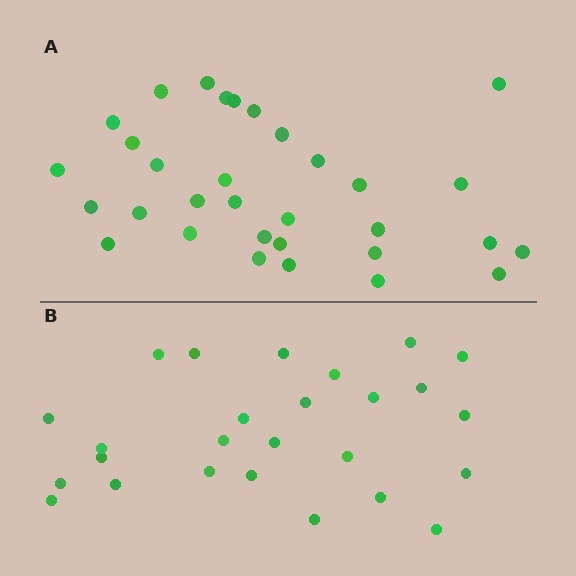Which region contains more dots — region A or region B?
Region A (the top region) has more dots.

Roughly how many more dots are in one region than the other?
Region A has about 6 more dots than region B.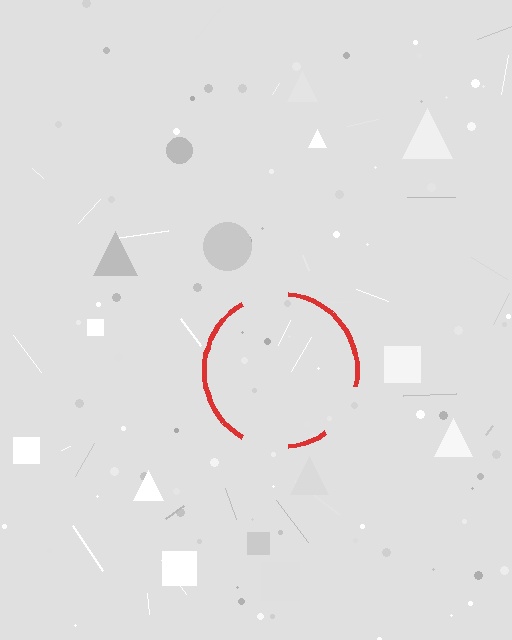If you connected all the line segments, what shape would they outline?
They would outline a circle.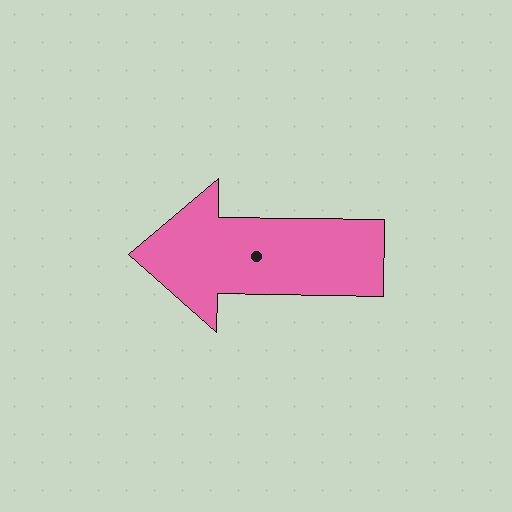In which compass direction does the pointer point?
West.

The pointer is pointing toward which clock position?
Roughly 9 o'clock.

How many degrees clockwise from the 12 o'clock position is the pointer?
Approximately 271 degrees.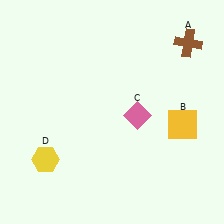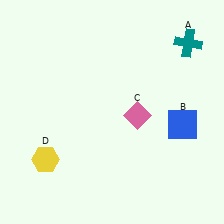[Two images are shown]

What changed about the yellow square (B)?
In Image 1, B is yellow. In Image 2, it changed to blue.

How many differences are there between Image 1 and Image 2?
There are 2 differences between the two images.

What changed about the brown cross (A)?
In Image 1, A is brown. In Image 2, it changed to teal.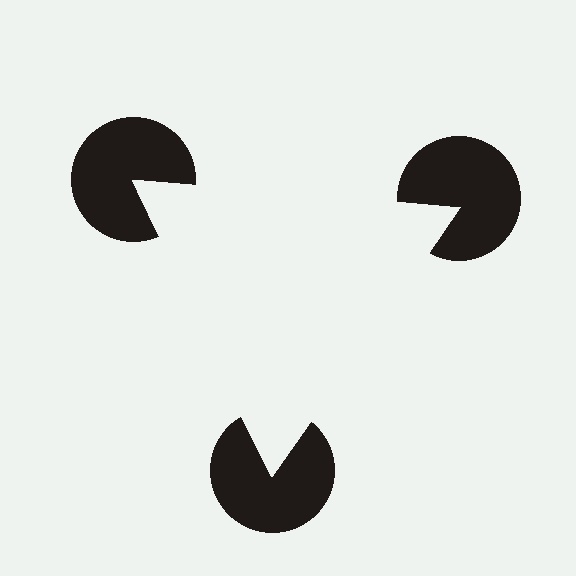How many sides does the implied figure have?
3 sides.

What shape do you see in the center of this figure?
An illusory triangle — its edges are inferred from the aligned wedge cuts in the pac-man discs, not physically drawn.